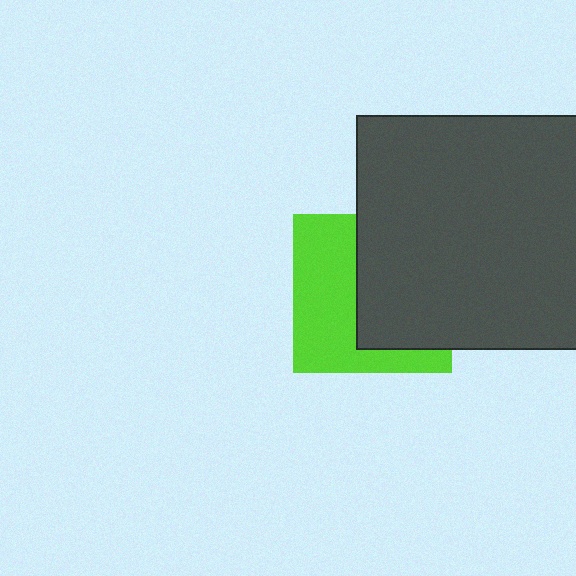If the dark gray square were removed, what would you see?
You would see the complete lime square.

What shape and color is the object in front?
The object in front is a dark gray square.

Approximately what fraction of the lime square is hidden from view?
Roughly 52% of the lime square is hidden behind the dark gray square.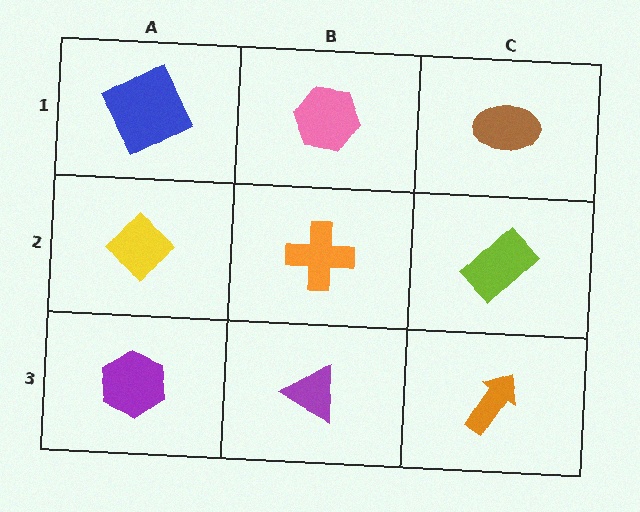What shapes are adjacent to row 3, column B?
An orange cross (row 2, column B), a purple hexagon (row 3, column A), an orange arrow (row 3, column C).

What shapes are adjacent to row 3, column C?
A lime rectangle (row 2, column C), a purple triangle (row 3, column B).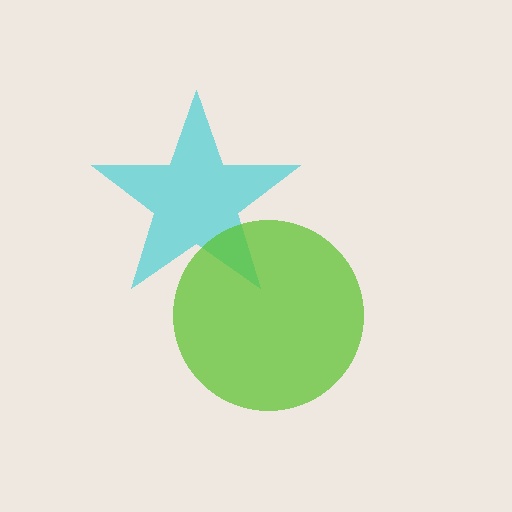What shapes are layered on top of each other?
The layered shapes are: a cyan star, a lime circle.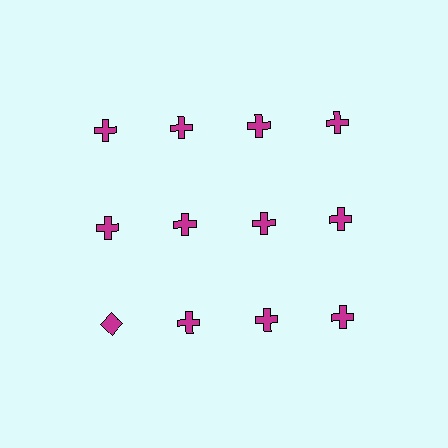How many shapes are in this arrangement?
There are 12 shapes arranged in a grid pattern.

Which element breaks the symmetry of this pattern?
The magenta diamond in the third row, leftmost column breaks the symmetry. All other shapes are magenta crosses.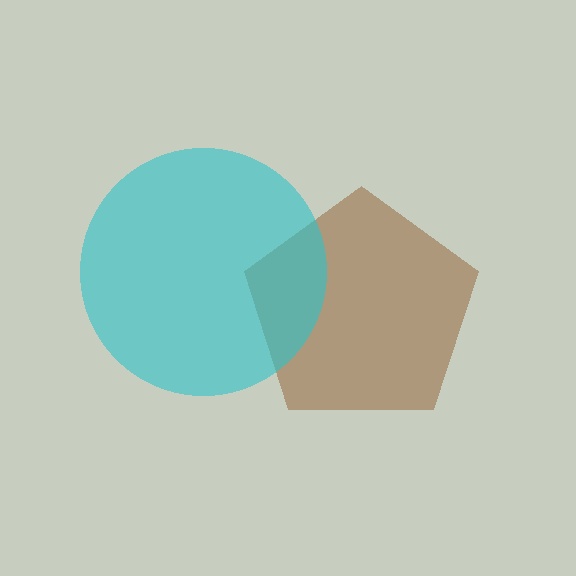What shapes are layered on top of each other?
The layered shapes are: a brown pentagon, a cyan circle.